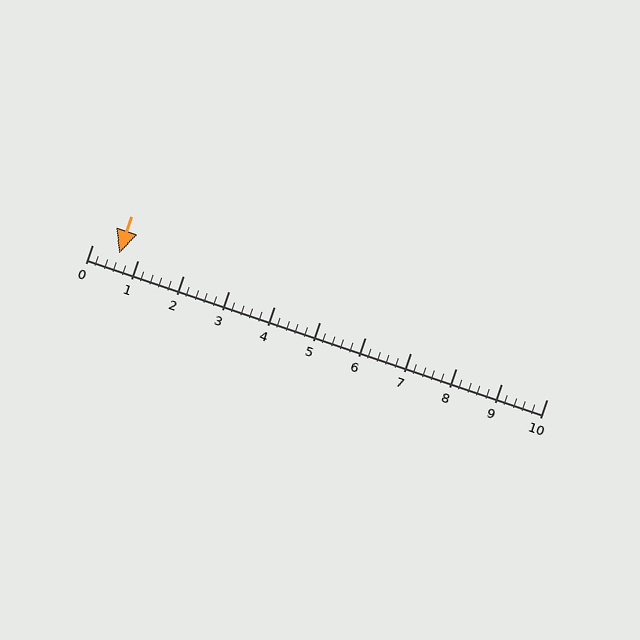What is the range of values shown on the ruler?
The ruler shows values from 0 to 10.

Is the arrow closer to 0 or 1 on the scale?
The arrow is closer to 1.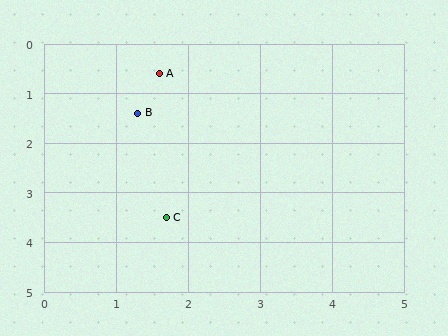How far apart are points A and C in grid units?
Points A and C are about 2.9 grid units apart.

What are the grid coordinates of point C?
Point C is at approximately (1.7, 3.5).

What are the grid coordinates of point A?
Point A is at approximately (1.6, 0.6).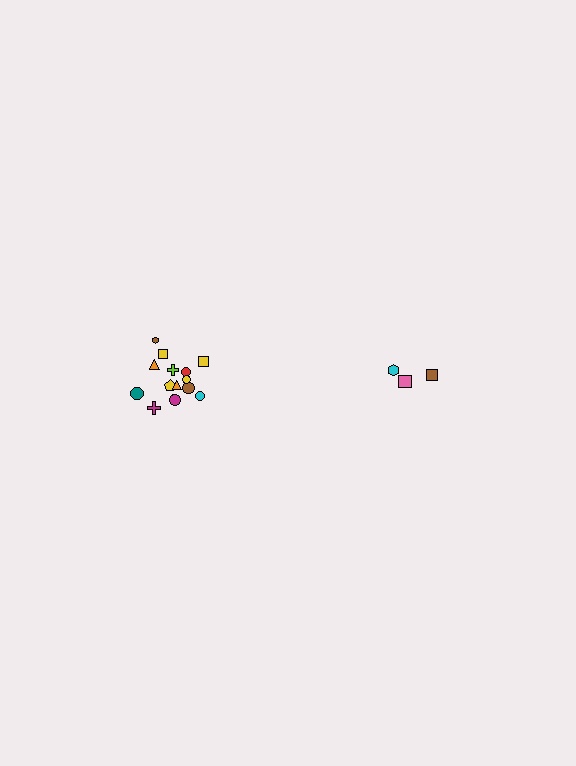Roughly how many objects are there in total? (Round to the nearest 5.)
Roughly 20 objects in total.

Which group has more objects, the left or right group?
The left group.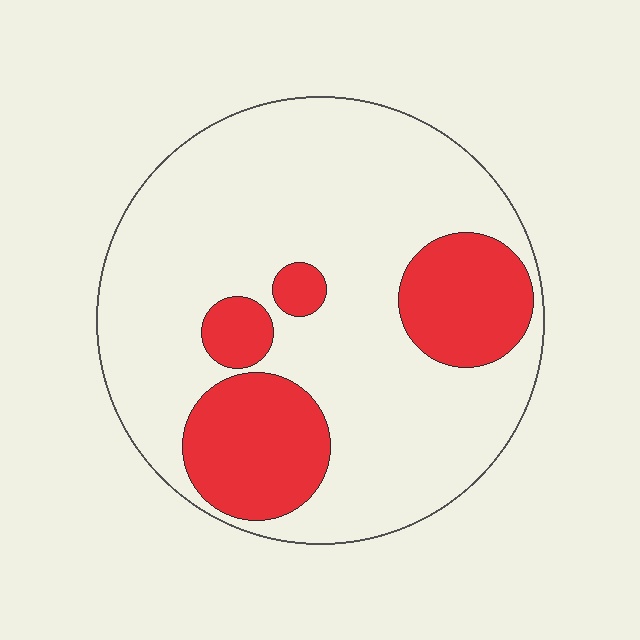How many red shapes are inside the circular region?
4.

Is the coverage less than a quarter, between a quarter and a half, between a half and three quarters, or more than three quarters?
Less than a quarter.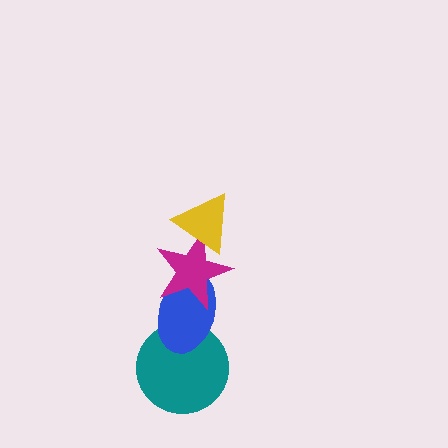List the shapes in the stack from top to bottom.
From top to bottom: the yellow triangle, the magenta star, the blue ellipse, the teal circle.